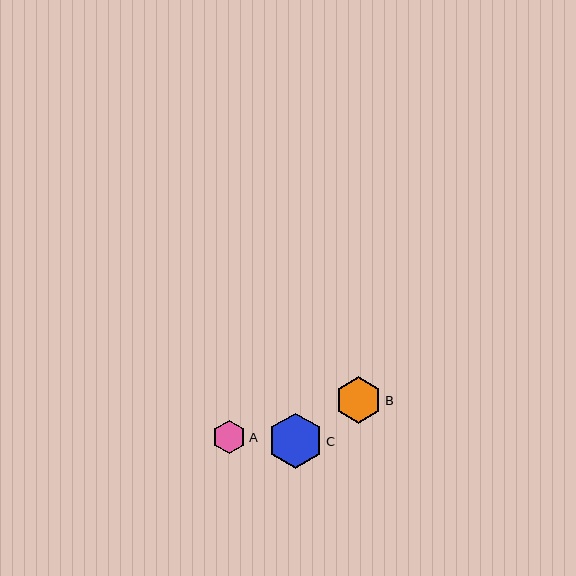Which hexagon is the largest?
Hexagon C is the largest with a size of approximately 55 pixels.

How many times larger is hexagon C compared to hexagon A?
Hexagon C is approximately 1.7 times the size of hexagon A.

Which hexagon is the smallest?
Hexagon A is the smallest with a size of approximately 33 pixels.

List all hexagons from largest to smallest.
From largest to smallest: C, B, A.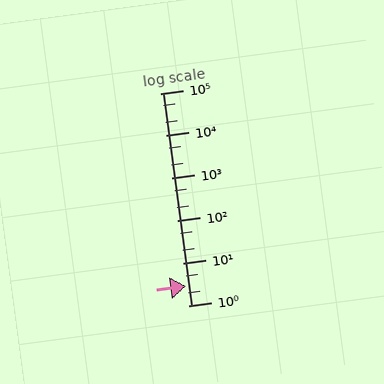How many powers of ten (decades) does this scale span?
The scale spans 5 decades, from 1 to 100000.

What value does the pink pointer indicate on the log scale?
The pointer indicates approximately 2.9.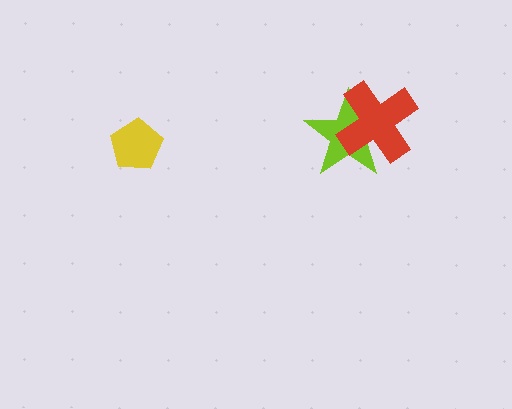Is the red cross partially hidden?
No, no other shape covers it.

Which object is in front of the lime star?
The red cross is in front of the lime star.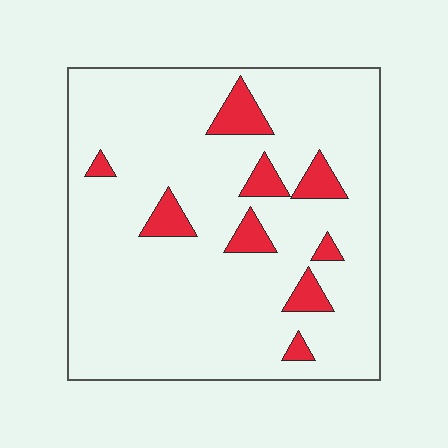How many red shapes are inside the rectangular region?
9.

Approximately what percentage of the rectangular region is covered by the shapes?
Approximately 10%.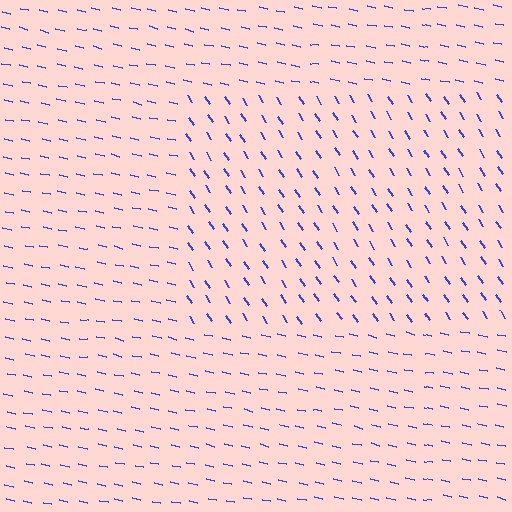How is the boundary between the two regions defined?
The boundary is defined purely by a change in line orientation (approximately 45 degrees difference). All lines are the same color and thickness.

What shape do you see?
I see a rectangle.